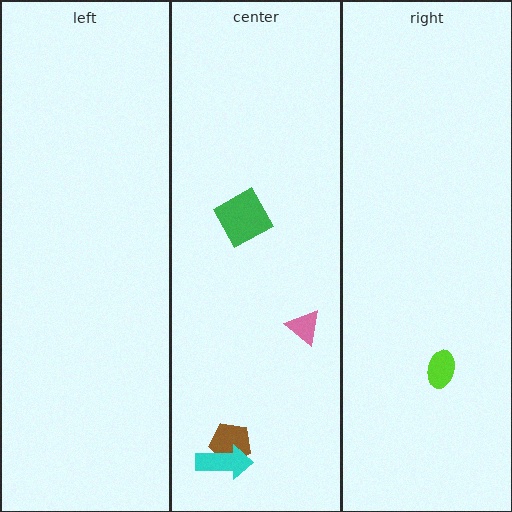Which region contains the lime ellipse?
The right region.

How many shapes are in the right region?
1.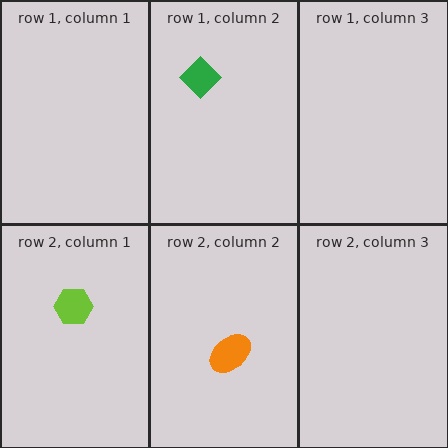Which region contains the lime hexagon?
The row 2, column 1 region.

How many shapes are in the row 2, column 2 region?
1.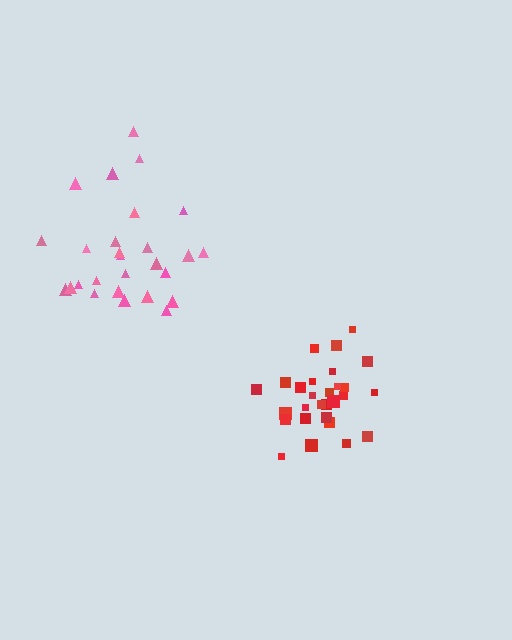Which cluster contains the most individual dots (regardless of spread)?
Red (29).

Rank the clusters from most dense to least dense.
red, pink.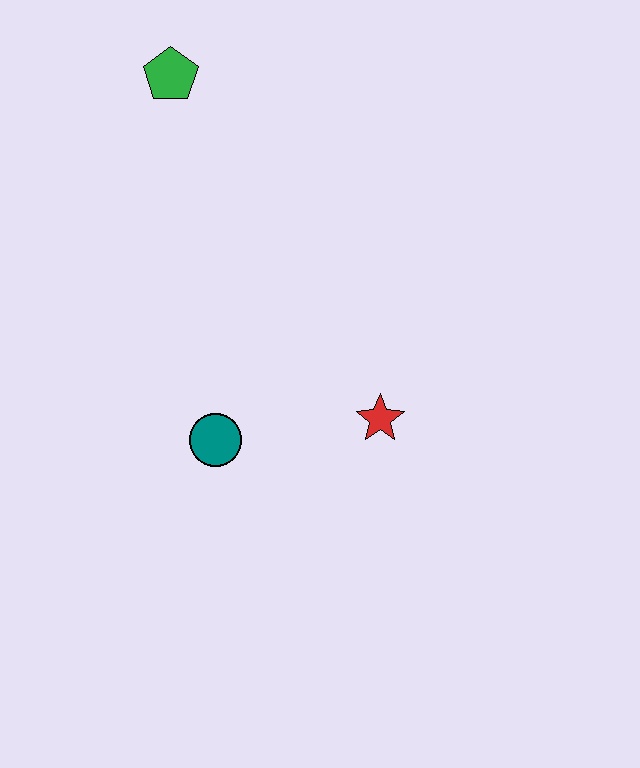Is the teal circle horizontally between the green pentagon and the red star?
Yes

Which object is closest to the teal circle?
The red star is closest to the teal circle.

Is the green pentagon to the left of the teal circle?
Yes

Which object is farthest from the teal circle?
The green pentagon is farthest from the teal circle.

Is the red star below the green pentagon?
Yes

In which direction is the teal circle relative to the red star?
The teal circle is to the left of the red star.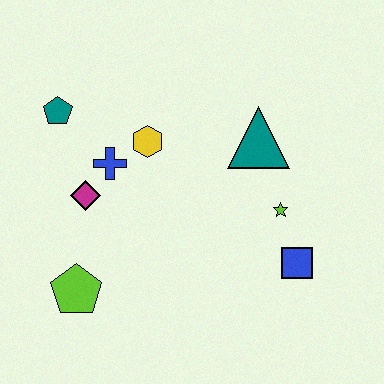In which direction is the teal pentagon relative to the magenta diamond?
The teal pentagon is above the magenta diamond.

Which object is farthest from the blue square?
The teal pentagon is farthest from the blue square.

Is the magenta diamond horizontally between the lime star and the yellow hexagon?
No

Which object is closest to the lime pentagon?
The magenta diamond is closest to the lime pentagon.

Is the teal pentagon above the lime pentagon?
Yes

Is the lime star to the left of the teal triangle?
No